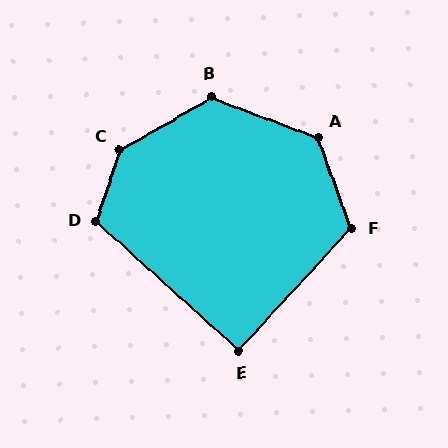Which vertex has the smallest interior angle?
E, at approximately 90 degrees.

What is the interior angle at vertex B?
Approximately 129 degrees (obtuse).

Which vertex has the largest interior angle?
C, at approximately 138 degrees.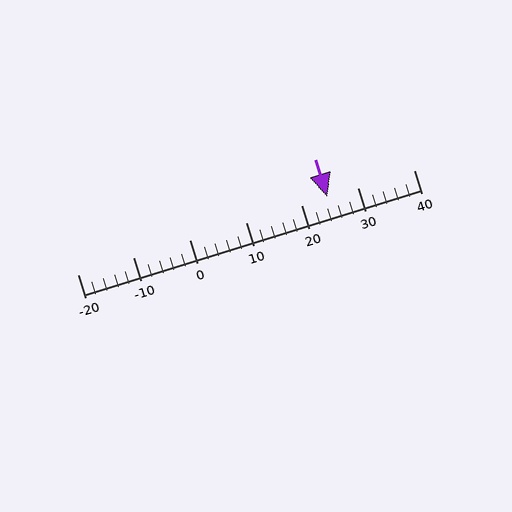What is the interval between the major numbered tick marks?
The major tick marks are spaced 10 units apart.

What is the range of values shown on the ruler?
The ruler shows values from -20 to 40.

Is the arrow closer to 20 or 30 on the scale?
The arrow is closer to 20.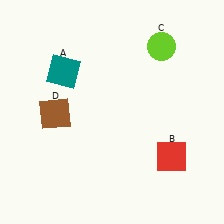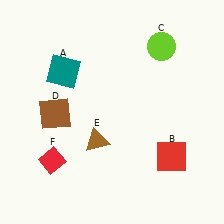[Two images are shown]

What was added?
A brown triangle (E), a red diamond (F) were added in Image 2.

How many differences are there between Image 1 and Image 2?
There are 2 differences between the two images.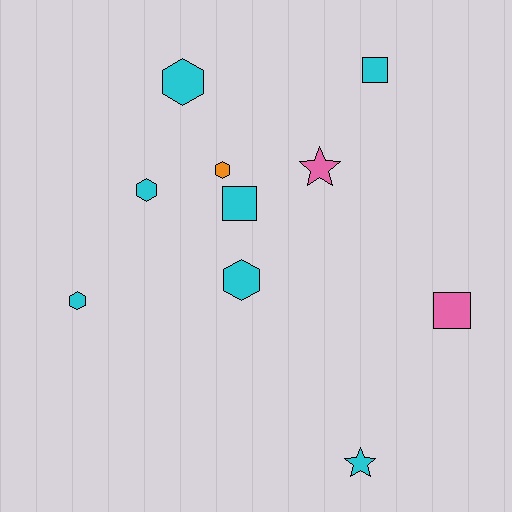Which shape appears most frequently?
Hexagon, with 5 objects.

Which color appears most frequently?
Cyan, with 7 objects.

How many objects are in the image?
There are 10 objects.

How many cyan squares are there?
There are 2 cyan squares.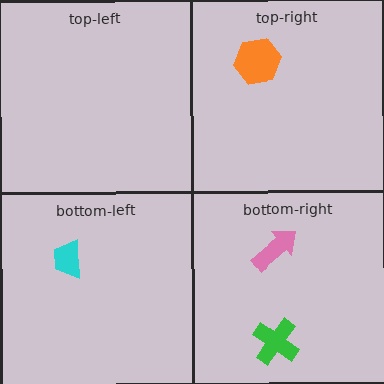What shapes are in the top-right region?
The orange hexagon.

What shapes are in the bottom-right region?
The pink arrow, the green cross.